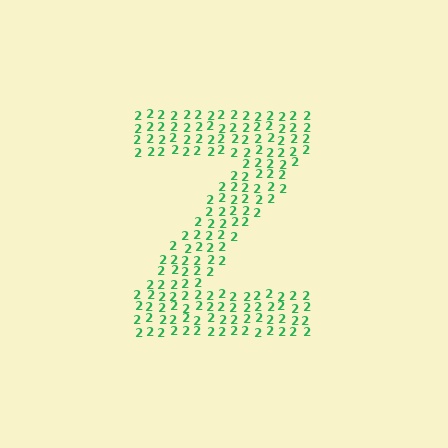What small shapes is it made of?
It is made of small digit 2's.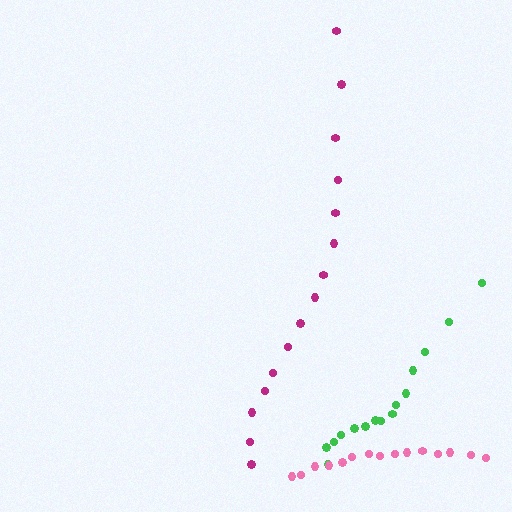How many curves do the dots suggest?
There are 3 distinct paths.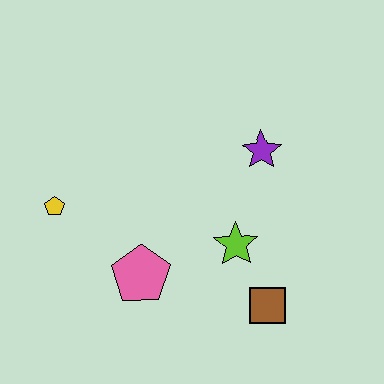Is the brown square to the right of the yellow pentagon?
Yes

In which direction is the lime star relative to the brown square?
The lime star is above the brown square.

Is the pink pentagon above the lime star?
No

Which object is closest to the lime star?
The brown square is closest to the lime star.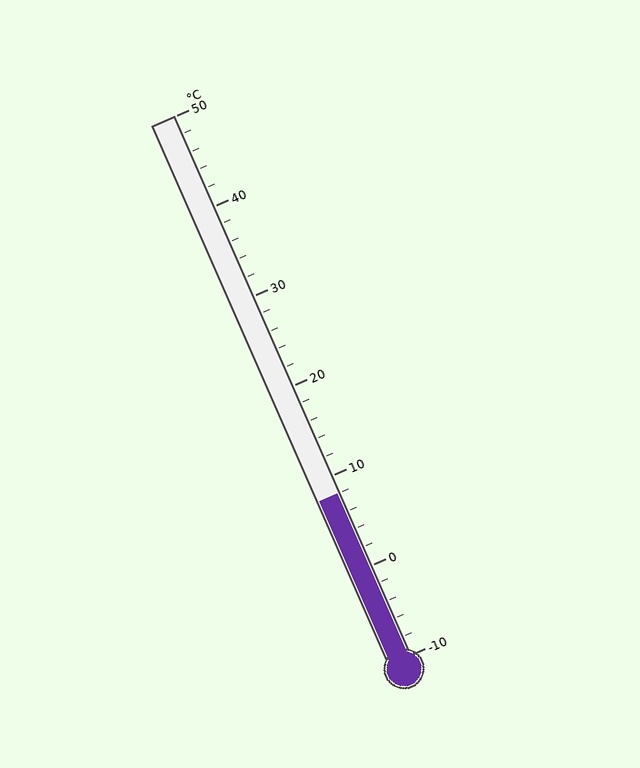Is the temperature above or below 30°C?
The temperature is below 30°C.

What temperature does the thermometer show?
The thermometer shows approximately 8°C.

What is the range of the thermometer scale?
The thermometer scale ranges from -10°C to 50°C.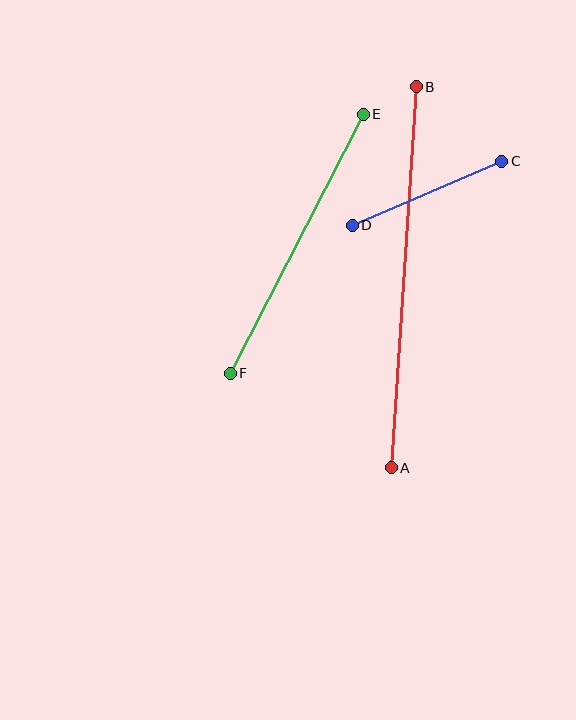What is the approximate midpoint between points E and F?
The midpoint is at approximately (297, 244) pixels.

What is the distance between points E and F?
The distance is approximately 291 pixels.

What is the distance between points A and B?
The distance is approximately 381 pixels.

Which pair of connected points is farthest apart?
Points A and B are farthest apart.